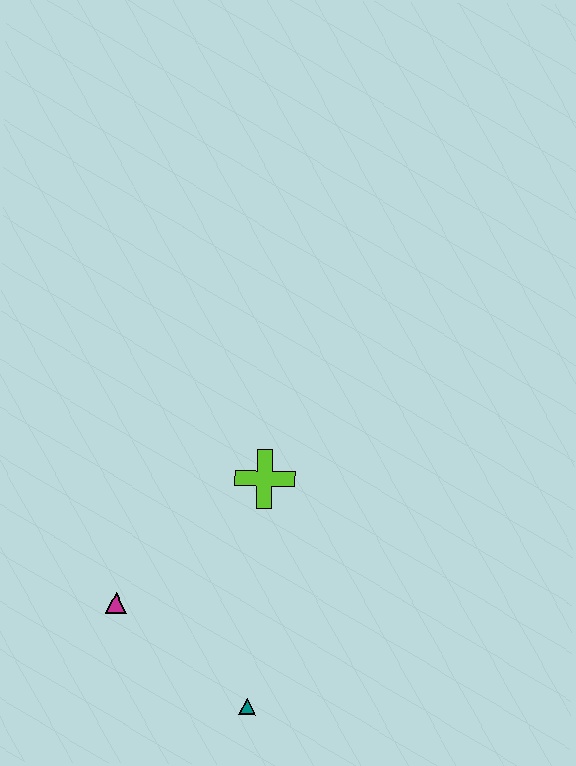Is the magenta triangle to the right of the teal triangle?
No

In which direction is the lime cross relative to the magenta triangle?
The lime cross is to the right of the magenta triangle.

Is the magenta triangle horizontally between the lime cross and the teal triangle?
No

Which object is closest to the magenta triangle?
The teal triangle is closest to the magenta triangle.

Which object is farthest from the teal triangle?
The lime cross is farthest from the teal triangle.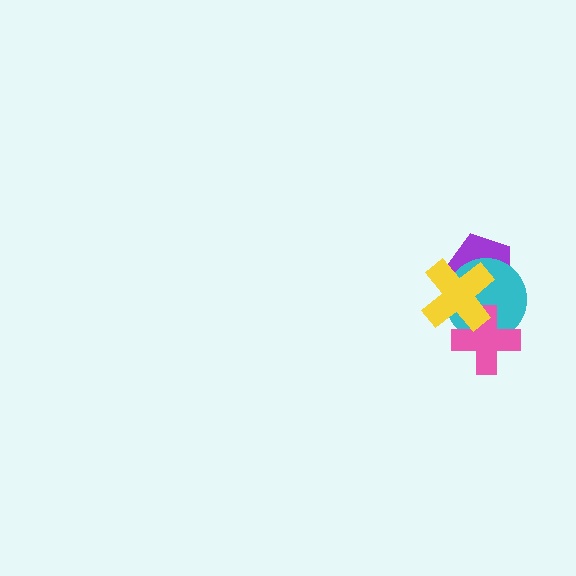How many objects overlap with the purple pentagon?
2 objects overlap with the purple pentagon.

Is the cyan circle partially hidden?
Yes, it is partially covered by another shape.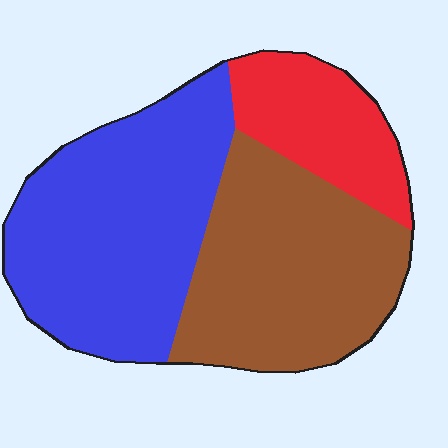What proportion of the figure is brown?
Brown covers about 40% of the figure.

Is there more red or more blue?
Blue.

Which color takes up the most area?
Blue, at roughly 45%.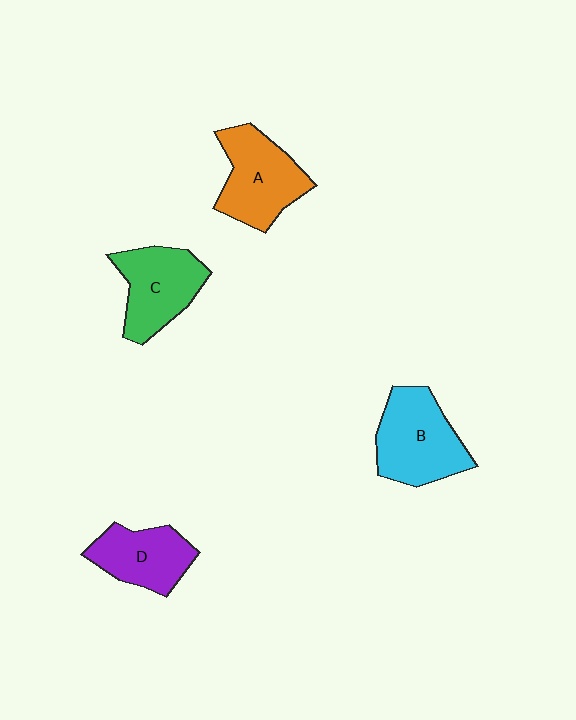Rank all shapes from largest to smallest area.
From largest to smallest: B (cyan), A (orange), C (green), D (purple).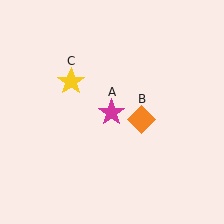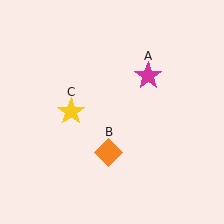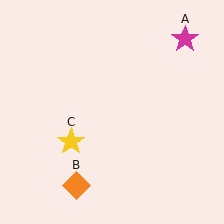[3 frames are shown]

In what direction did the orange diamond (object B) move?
The orange diamond (object B) moved down and to the left.